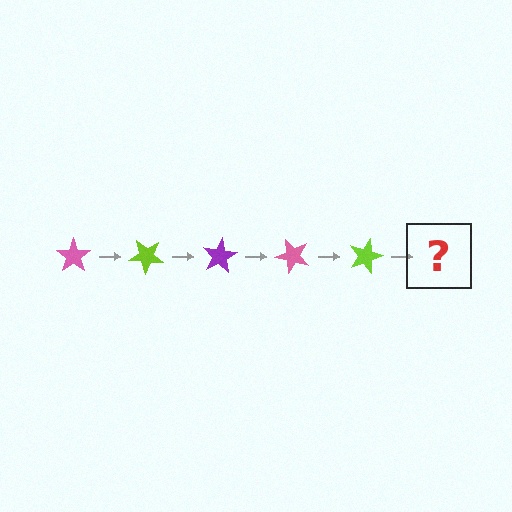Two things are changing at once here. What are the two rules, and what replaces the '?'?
The two rules are that it rotates 40 degrees each step and the color cycles through pink, lime, and purple. The '?' should be a purple star, rotated 200 degrees from the start.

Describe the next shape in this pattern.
It should be a purple star, rotated 200 degrees from the start.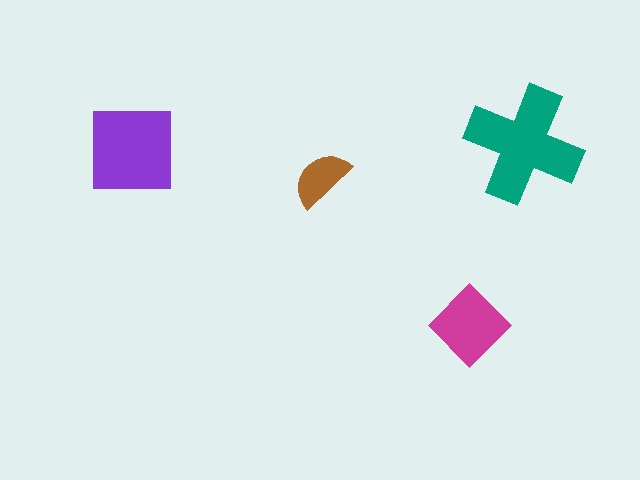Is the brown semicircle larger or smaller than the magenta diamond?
Smaller.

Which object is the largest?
The teal cross.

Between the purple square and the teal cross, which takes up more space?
The teal cross.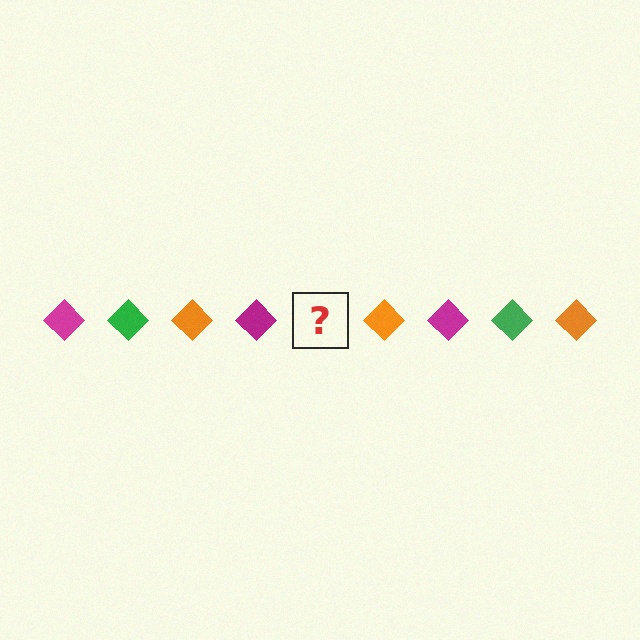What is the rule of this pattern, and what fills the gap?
The rule is that the pattern cycles through magenta, green, orange diamonds. The gap should be filled with a green diamond.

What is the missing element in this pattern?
The missing element is a green diamond.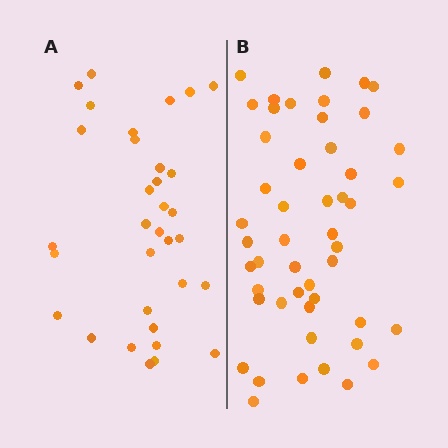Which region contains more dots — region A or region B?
Region B (the right region) has more dots.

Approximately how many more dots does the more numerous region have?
Region B has approximately 15 more dots than region A.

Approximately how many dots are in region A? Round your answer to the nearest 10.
About 30 dots. (The exact count is 33, which rounds to 30.)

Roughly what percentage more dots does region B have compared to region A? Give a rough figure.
About 50% more.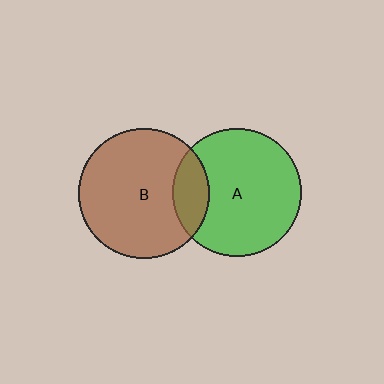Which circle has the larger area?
Circle B (brown).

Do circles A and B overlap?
Yes.